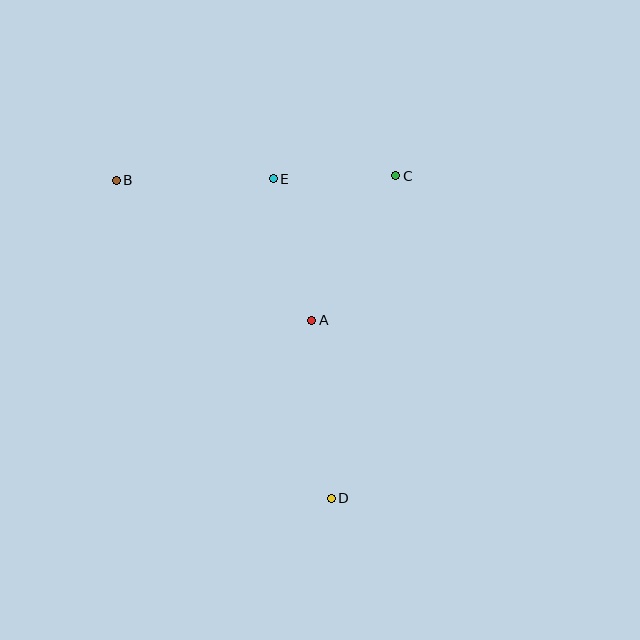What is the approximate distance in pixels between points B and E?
The distance between B and E is approximately 157 pixels.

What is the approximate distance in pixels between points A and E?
The distance between A and E is approximately 147 pixels.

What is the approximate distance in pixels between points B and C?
The distance between B and C is approximately 280 pixels.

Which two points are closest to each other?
Points C and E are closest to each other.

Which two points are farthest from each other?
Points B and D are farthest from each other.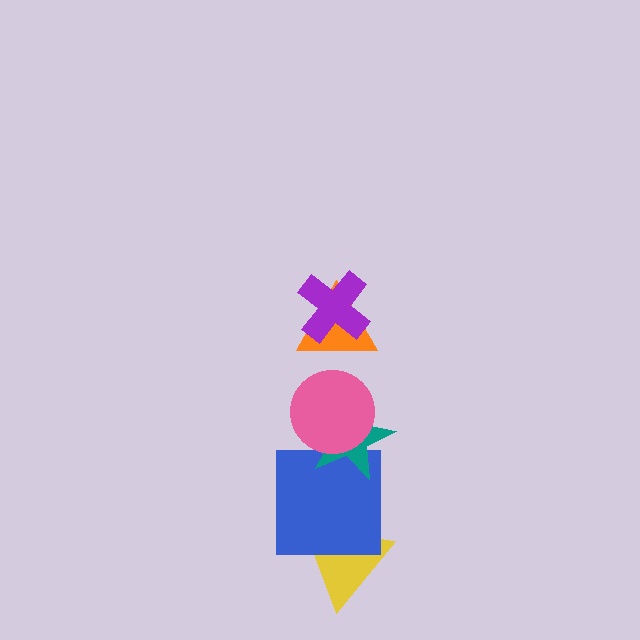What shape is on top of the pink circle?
The orange triangle is on top of the pink circle.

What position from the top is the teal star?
The teal star is 4th from the top.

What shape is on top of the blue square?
The teal star is on top of the blue square.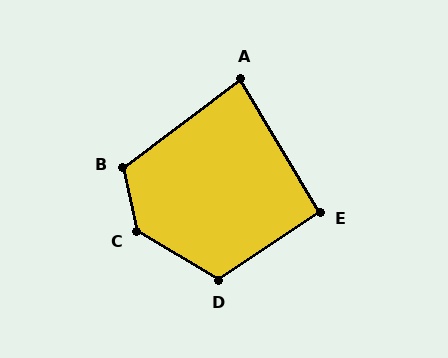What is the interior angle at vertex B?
Approximately 115 degrees (obtuse).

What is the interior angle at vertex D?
Approximately 115 degrees (obtuse).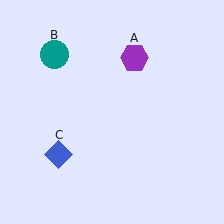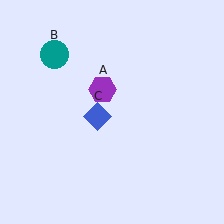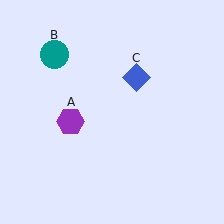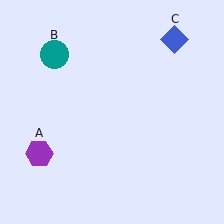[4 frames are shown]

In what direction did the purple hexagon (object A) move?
The purple hexagon (object A) moved down and to the left.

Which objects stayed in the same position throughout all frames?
Teal circle (object B) remained stationary.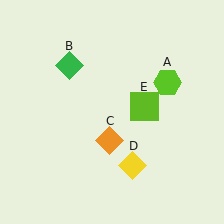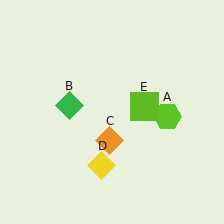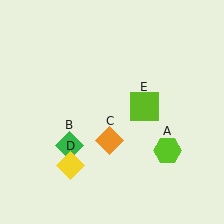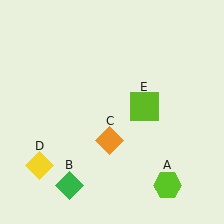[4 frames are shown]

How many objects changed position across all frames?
3 objects changed position: lime hexagon (object A), green diamond (object B), yellow diamond (object D).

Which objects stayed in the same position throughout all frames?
Orange diamond (object C) and lime square (object E) remained stationary.